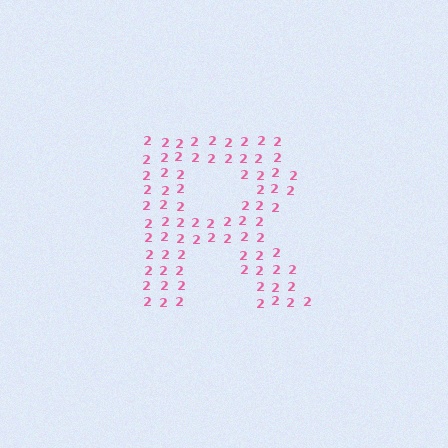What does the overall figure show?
The overall figure shows the letter R.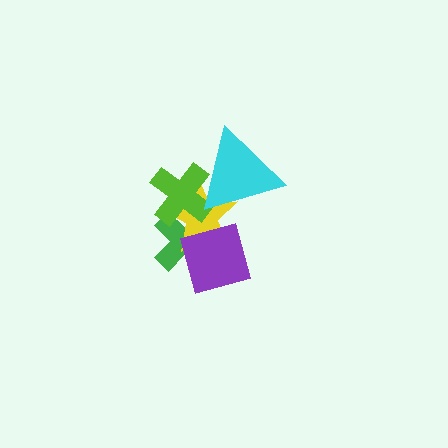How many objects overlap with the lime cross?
3 objects overlap with the lime cross.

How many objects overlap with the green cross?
3 objects overlap with the green cross.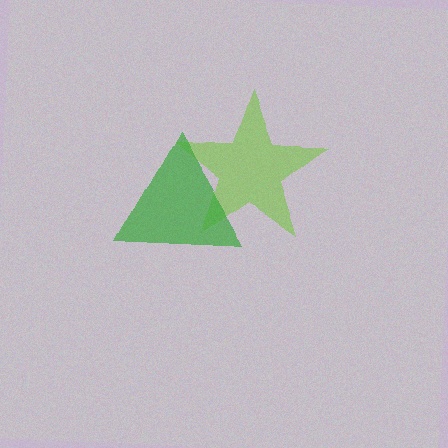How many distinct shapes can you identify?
There are 2 distinct shapes: a lime star, a green triangle.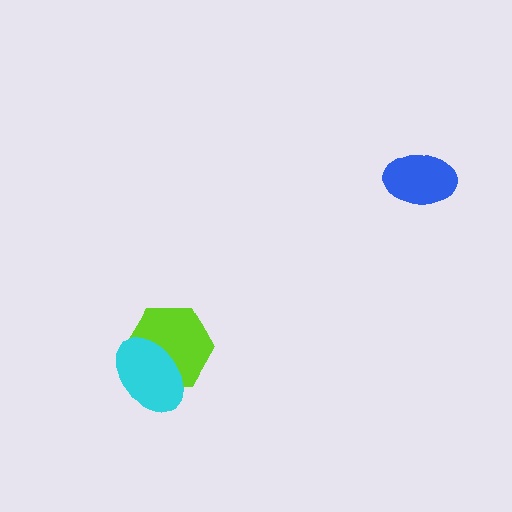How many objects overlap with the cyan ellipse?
1 object overlaps with the cyan ellipse.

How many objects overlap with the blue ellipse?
0 objects overlap with the blue ellipse.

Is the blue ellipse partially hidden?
No, no other shape covers it.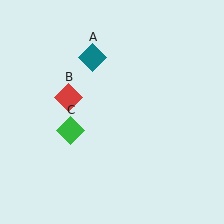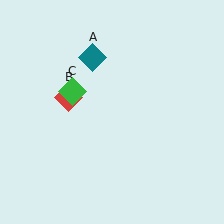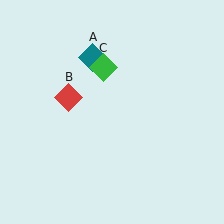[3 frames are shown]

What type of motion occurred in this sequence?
The green diamond (object C) rotated clockwise around the center of the scene.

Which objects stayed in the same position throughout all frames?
Teal diamond (object A) and red diamond (object B) remained stationary.